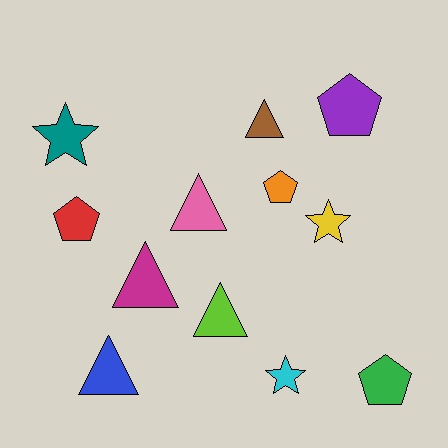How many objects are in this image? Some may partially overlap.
There are 12 objects.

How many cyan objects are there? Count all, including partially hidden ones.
There is 1 cyan object.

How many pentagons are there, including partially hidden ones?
There are 4 pentagons.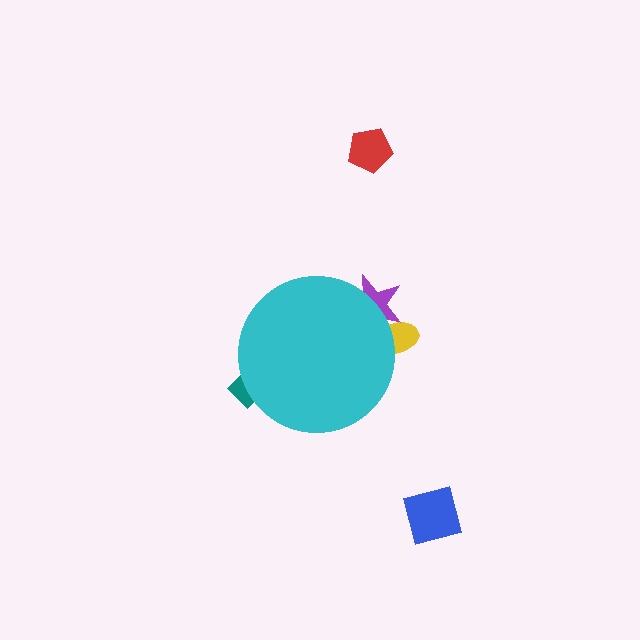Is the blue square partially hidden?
No, the blue square is fully visible.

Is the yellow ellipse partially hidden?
Yes, the yellow ellipse is partially hidden behind the cyan circle.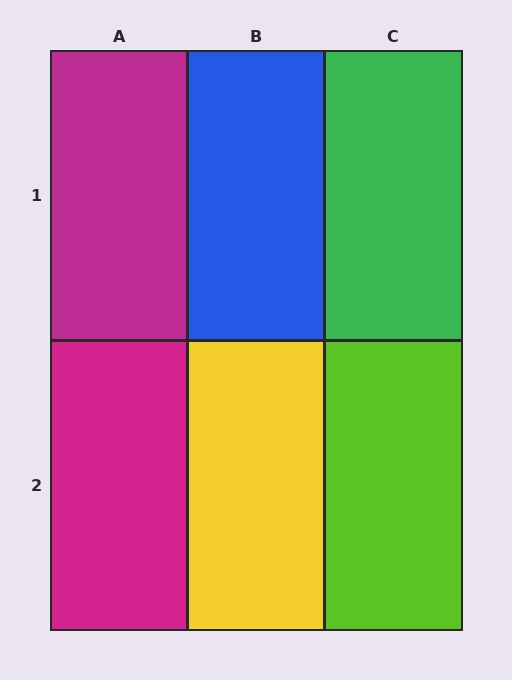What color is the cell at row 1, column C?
Green.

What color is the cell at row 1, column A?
Magenta.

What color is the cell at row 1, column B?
Blue.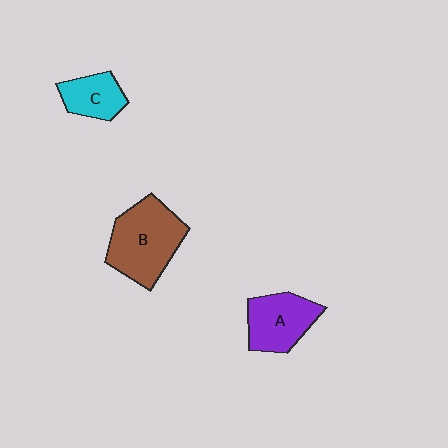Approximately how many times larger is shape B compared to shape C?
Approximately 2.0 times.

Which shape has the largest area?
Shape B (brown).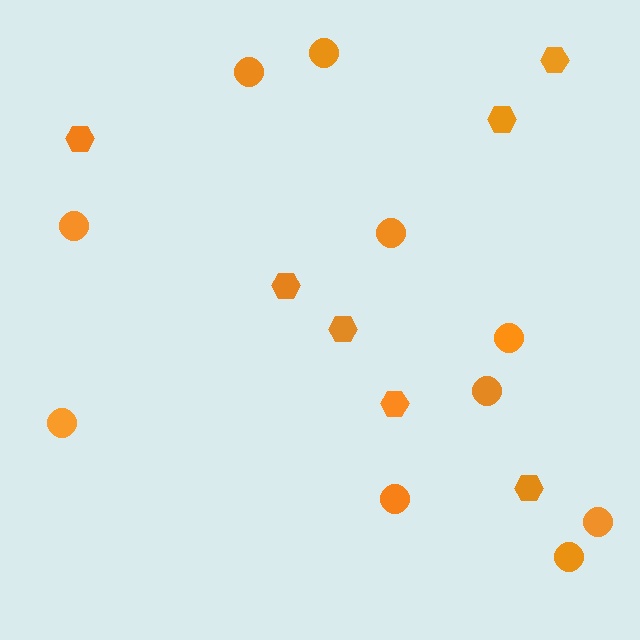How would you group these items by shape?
There are 2 groups: one group of hexagons (7) and one group of circles (10).